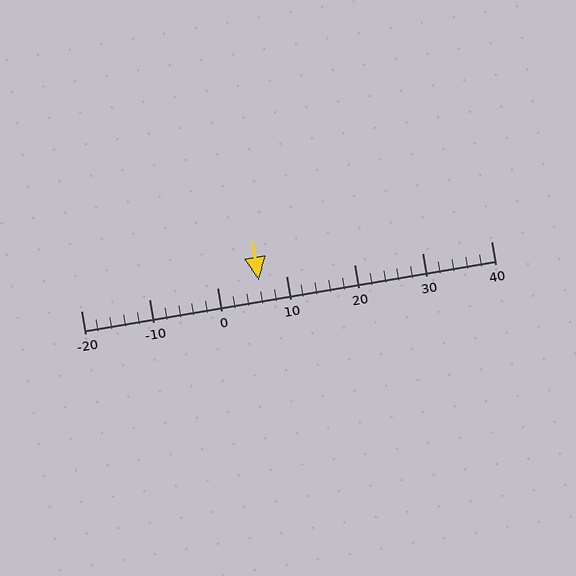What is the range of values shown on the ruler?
The ruler shows values from -20 to 40.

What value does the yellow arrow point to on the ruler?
The yellow arrow points to approximately 6.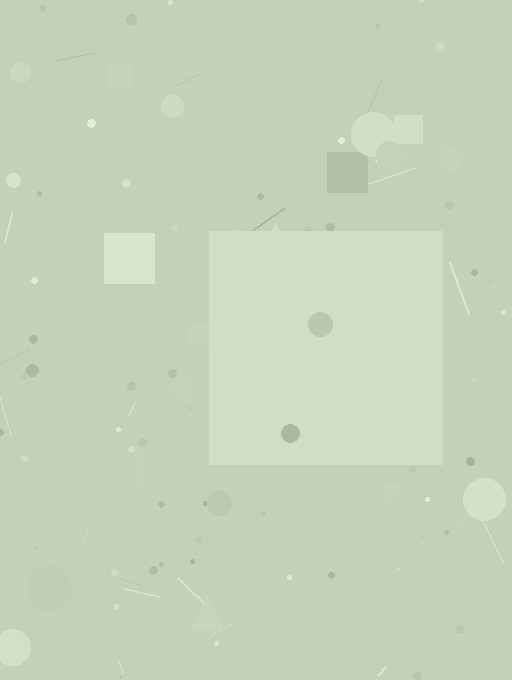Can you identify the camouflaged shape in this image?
The camouflaged shape is a square.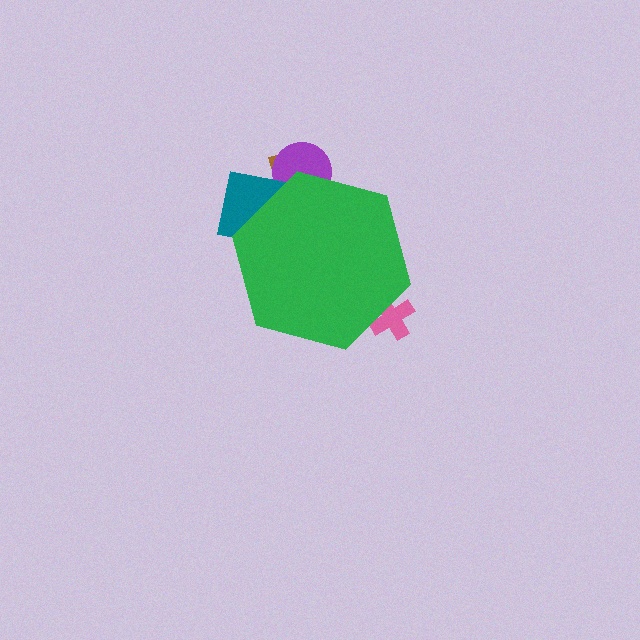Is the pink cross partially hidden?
Yes, the pink cross is partially hidden behind the green hexagon.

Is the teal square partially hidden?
Yes, the teal square is partially hidden behind the green hexagon.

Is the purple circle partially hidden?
Yes, the purple circle is partially hidden behind the green hexagon.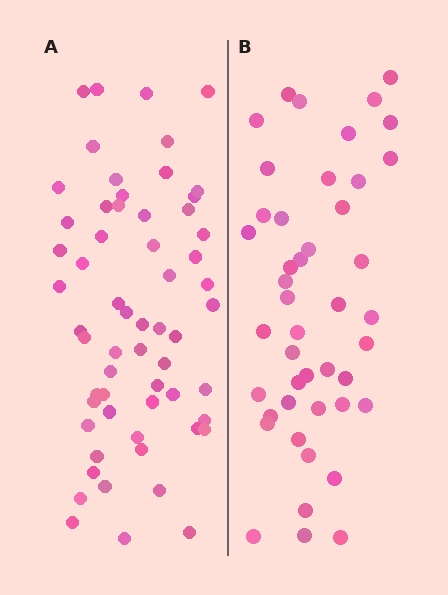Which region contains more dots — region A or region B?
Region A (the left region) has more dots.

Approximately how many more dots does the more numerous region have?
Region A has approximately 15 more dots than region B.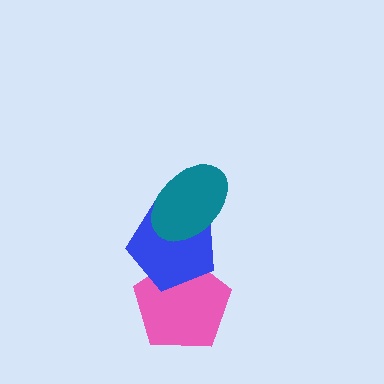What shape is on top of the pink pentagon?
The blue pentagon is on top of the pink pentagon.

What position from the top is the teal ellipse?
The teal ellipse is 1st from the top.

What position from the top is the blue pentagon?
The blue pentagon is 2nd from the top.